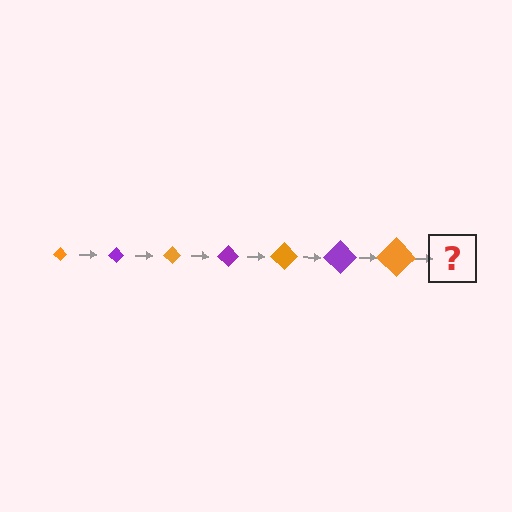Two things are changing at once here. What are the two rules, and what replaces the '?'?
The two rules are that the diamond grows larger each step and the color cycles through orange and purple. The '?' should be a purple diamond, larger than the previous one.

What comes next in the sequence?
The next element should be a purple diamond, larger than the previous one.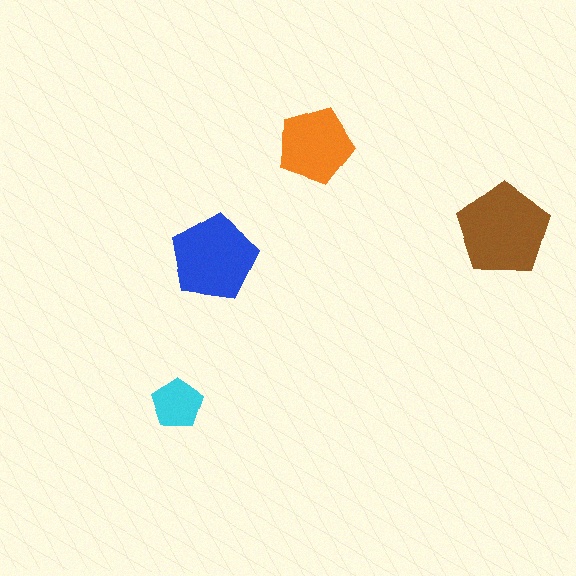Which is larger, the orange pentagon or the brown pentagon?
The brown one.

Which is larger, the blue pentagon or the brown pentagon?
The brown one.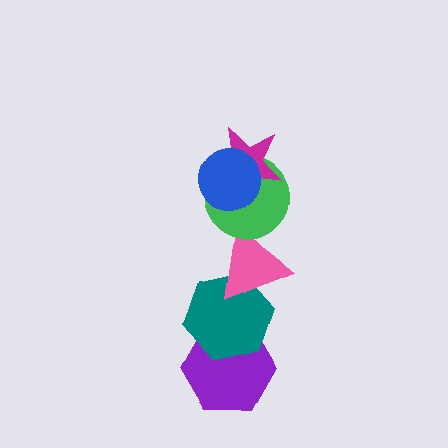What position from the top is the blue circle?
The blue circle is 1st from the top.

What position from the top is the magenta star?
The magenta star is 2nd from the top.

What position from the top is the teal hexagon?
The teal hexagon is 5th from the top.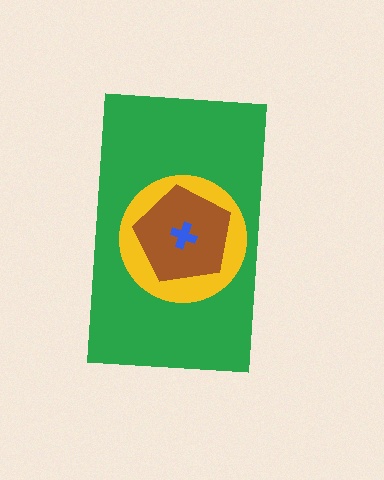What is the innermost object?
The blue cross.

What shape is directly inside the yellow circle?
The brown pentagon.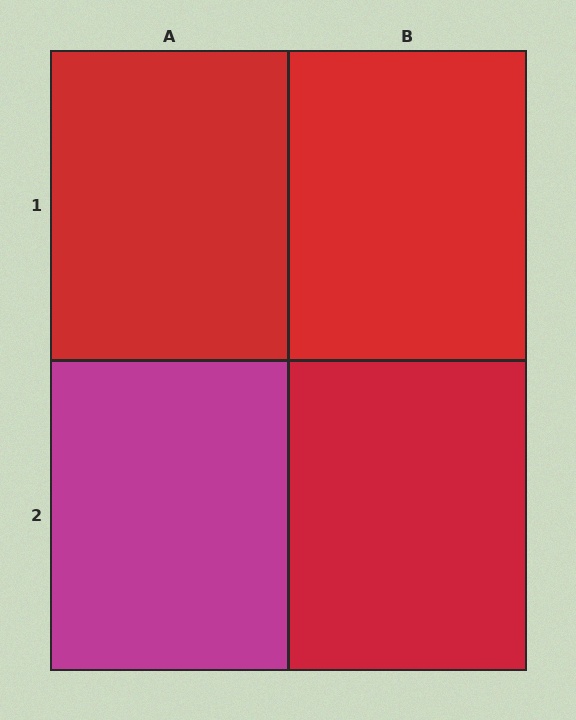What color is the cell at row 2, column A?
Magenta.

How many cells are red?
3 cells are red.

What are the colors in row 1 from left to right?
Red, red.